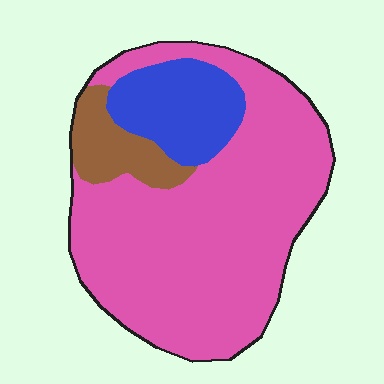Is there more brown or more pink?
Pink.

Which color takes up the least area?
Brown, at roughly 10%.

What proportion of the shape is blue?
Blue covers around 15% of the shape.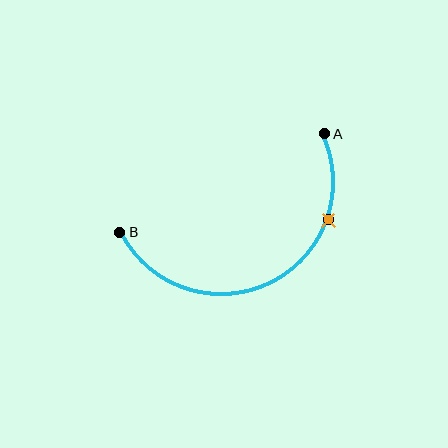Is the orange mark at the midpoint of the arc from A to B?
No. The orange mark lies on the arc but is closer to endpoint A. The arc midpoint would be at the point on the curve equidistant along the arc from both A and B.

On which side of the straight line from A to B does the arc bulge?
The arc bulges below the straight line connecting A and B.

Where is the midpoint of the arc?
The arc midpoint is the point on the curve farthest from the straight line joining A and B. It sits below that line.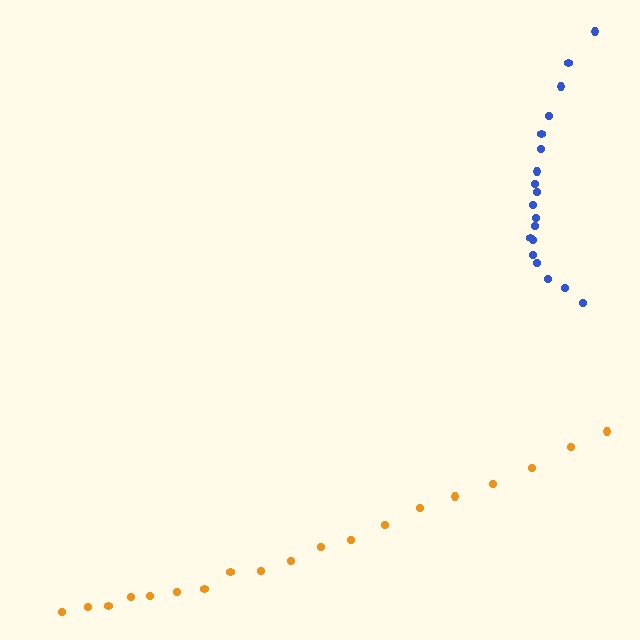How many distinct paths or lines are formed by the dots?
There are 2 distinct paths.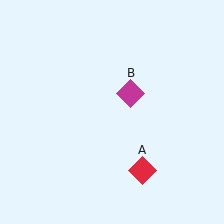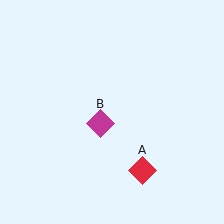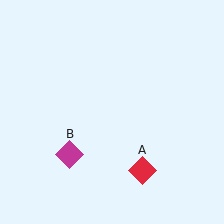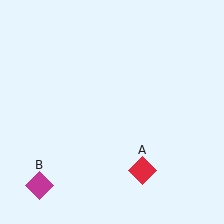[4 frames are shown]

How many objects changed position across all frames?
1 object changed position: magenta diamond (object B).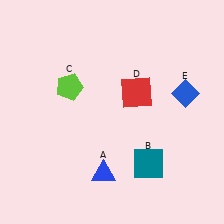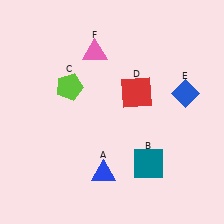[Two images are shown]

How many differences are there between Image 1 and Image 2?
There is 1 difference between the two images.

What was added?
A pink triangle (F) was added in Image 2.